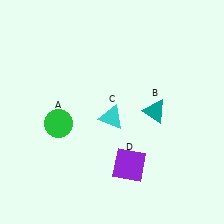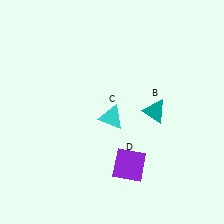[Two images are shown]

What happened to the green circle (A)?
The green circle (A) was removed in Image 2. It was in the bottom-left area of Image 1.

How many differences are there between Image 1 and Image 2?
There is 1 difference between the two images.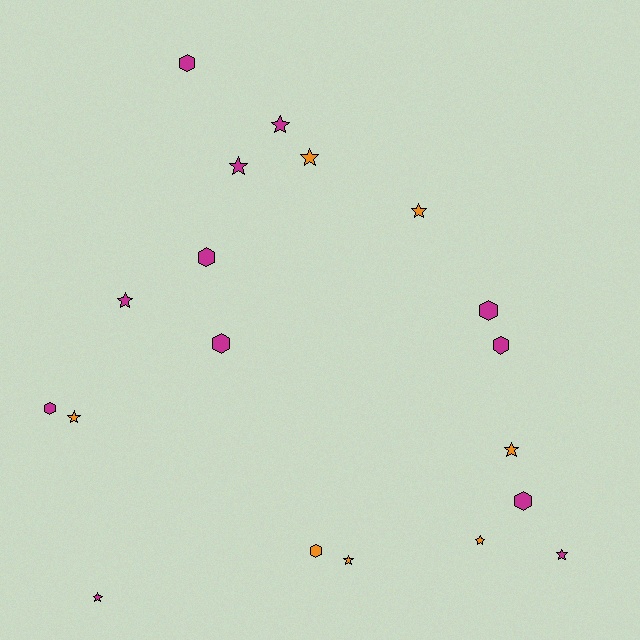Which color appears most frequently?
Magenta, with 12 objects.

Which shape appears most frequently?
Star, with 11 objects.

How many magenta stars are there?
There are 5 magenta stars.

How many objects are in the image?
There are 19 objects.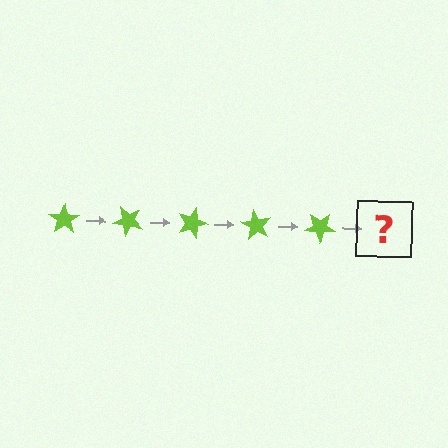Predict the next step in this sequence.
The next step is a lime star rotated 225 degrees.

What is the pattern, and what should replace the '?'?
The pattern is that the star rotates 45 degrees each step. The '?' should be a lime star rotated 225 degrees.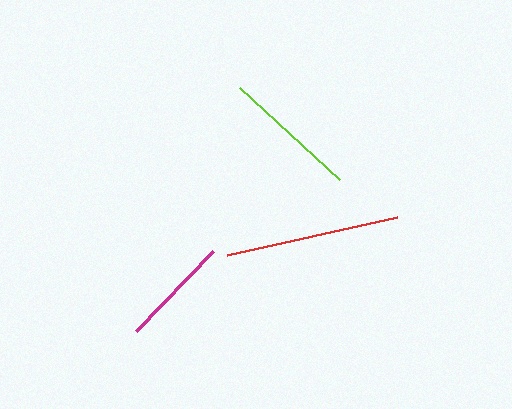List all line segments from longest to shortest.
From longest to shortest: red, lime, magenta.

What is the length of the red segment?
The red segment is approximately 174 pixels long.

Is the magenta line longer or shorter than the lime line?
The lime line is longer than the magenta line.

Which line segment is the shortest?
The magenta line is the shortest at approximately 110 pixels.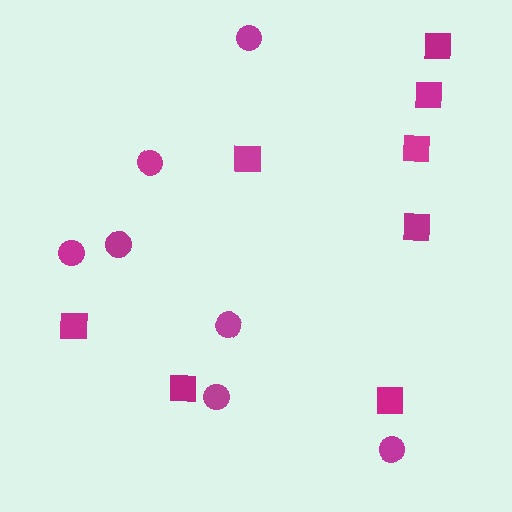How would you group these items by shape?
There are 2 groups: one group of squares (8) and one group of circles (7).